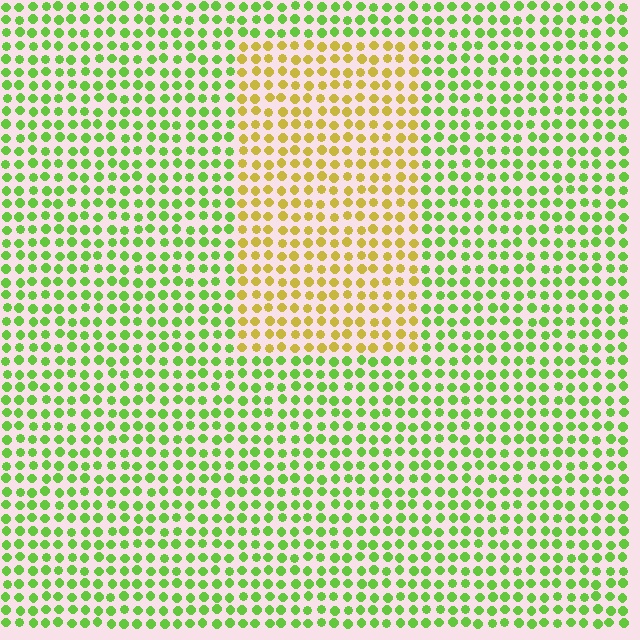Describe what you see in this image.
The image is filled with small lime elements in a uniform arrangement. A rectangle-shaped region is visible where the elements are tinted to a slightly different hue, forming a subtle color boundary.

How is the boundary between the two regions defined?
The boundary is defined purely by a slight shift in hue (about 51 degrees). Spacing, size, and orientation are identical on both sides.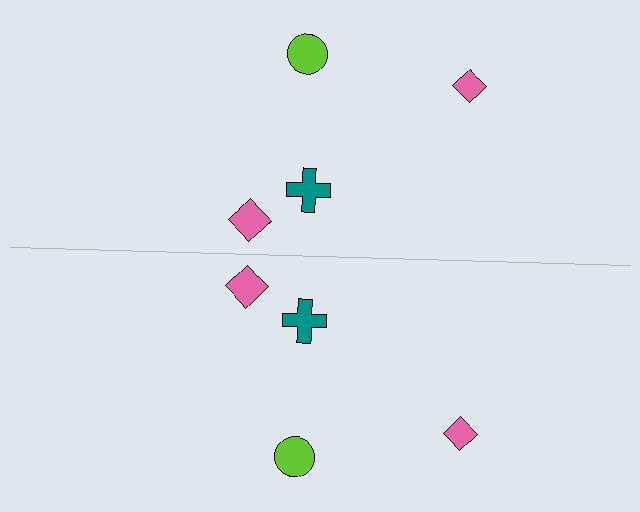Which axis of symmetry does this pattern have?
The pattern has a horizontal axis of symmetry running through the center of the image.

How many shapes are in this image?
There are 8 shapes in this image.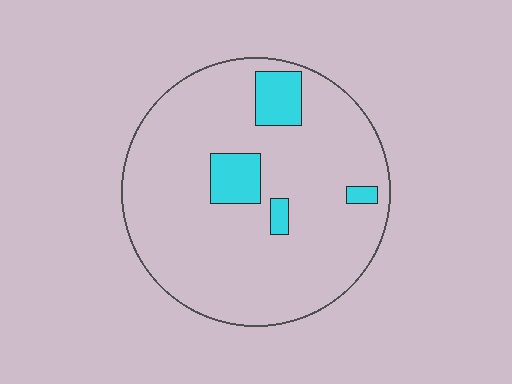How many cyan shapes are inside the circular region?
4.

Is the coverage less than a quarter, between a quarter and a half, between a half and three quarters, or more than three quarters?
Less than a quarter.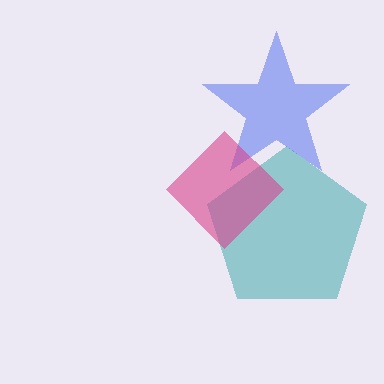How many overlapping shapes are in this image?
There are 3 overlapping shapes in the image.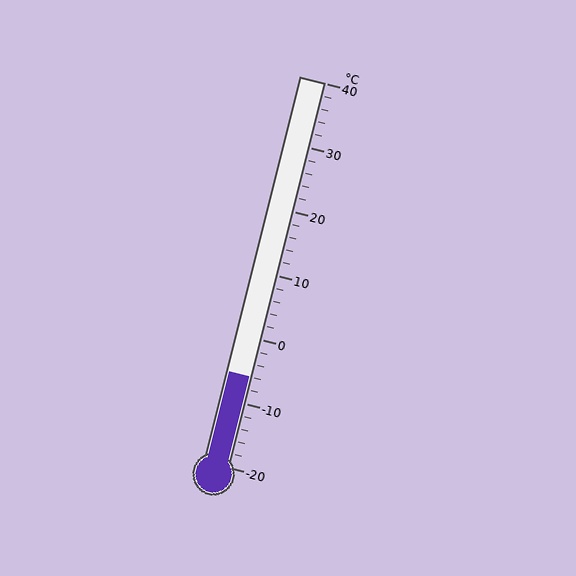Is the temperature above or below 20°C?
The temperature is below 20°C.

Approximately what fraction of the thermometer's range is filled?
The thermometer is filled to approximately 25% of its range.